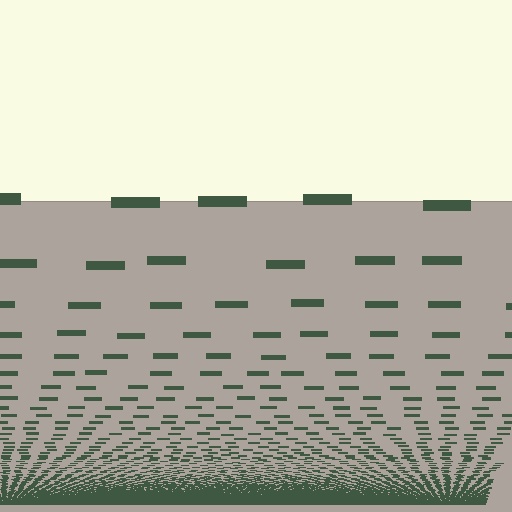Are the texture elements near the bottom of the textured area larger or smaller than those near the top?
Smaller. The gradient is inverted — elements near the bottom are smaller and denser.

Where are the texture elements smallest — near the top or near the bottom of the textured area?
Near the bottom.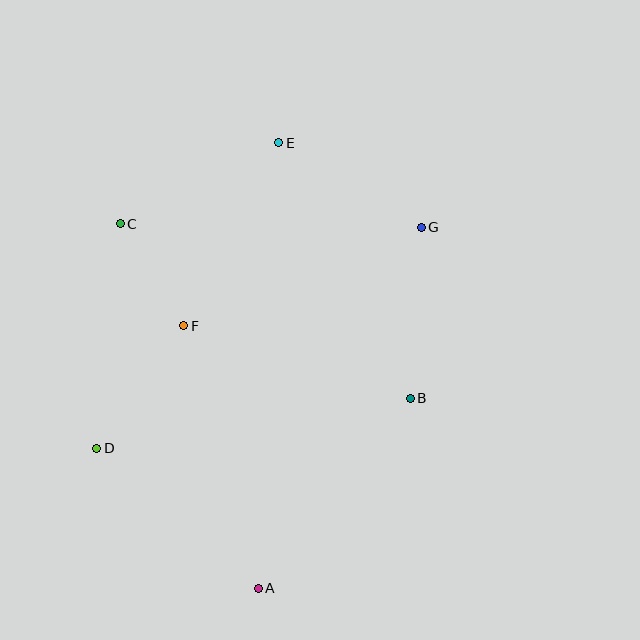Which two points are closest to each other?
Points C and F are closest to each other.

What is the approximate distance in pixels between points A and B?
The distance between A and B is approximately 243 pixels.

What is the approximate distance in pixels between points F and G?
The distance between F and G is approximately 257 pixels.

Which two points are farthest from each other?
Points A and E are farthest from each other.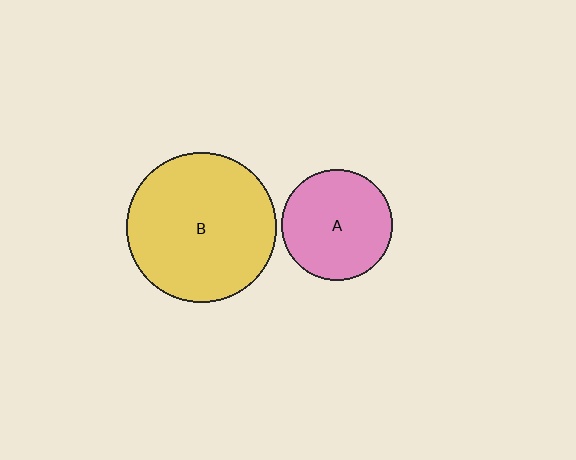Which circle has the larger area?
Circle B (yellow).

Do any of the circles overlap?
No, none of the circles overlap.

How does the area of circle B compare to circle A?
Approximately 1.8 times.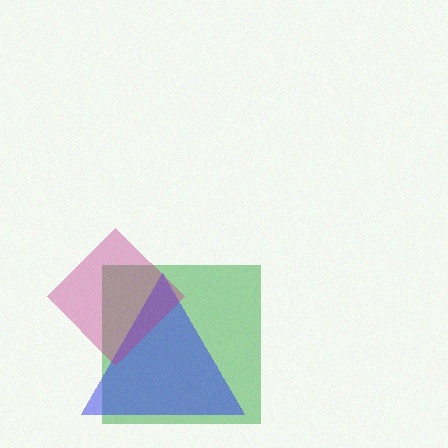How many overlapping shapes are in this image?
There are 3 overlapping shapes in the image.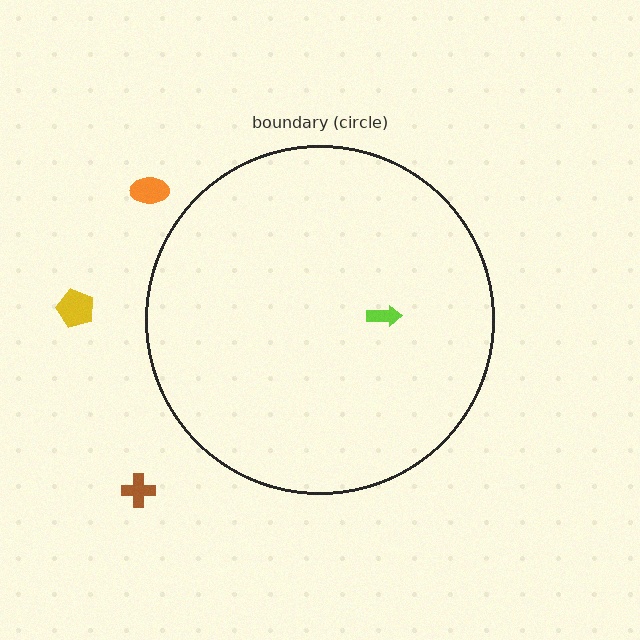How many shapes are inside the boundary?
1 inside, 3 outside.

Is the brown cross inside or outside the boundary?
Outside.